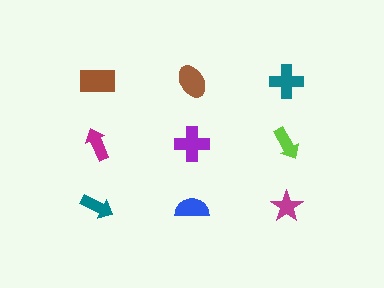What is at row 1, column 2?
A brown ellipse.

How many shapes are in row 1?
3 shapes.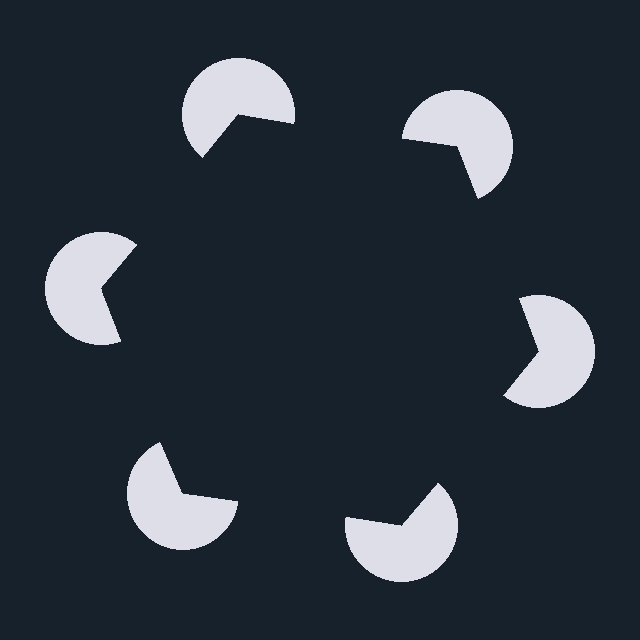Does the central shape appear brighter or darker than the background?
It typically appears slightly darker than the background, even though no actual brightness change is drawn.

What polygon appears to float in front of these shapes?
An illusory hexagon — its edges are inferred from the aligned wedge cuts in the pac-man discs, not physically drawn.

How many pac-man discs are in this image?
There are 6 — one at each vertex of the illusory hexagon.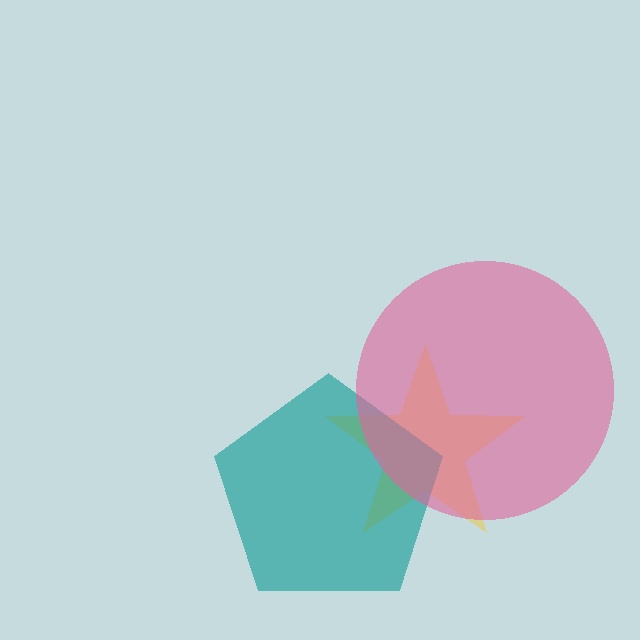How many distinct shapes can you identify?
There are 3 distinct shapes: a yellow star, a teal pentagon, a pink circle.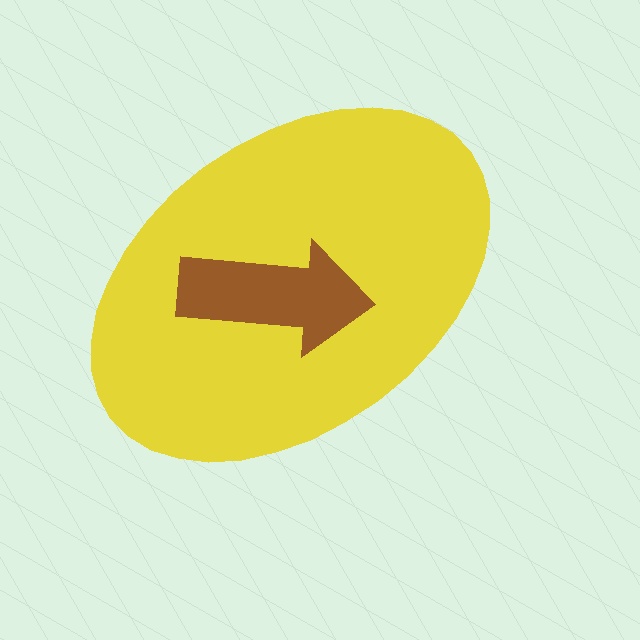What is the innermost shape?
The brown arrow.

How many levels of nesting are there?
2.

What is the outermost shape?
The yellow ellipse.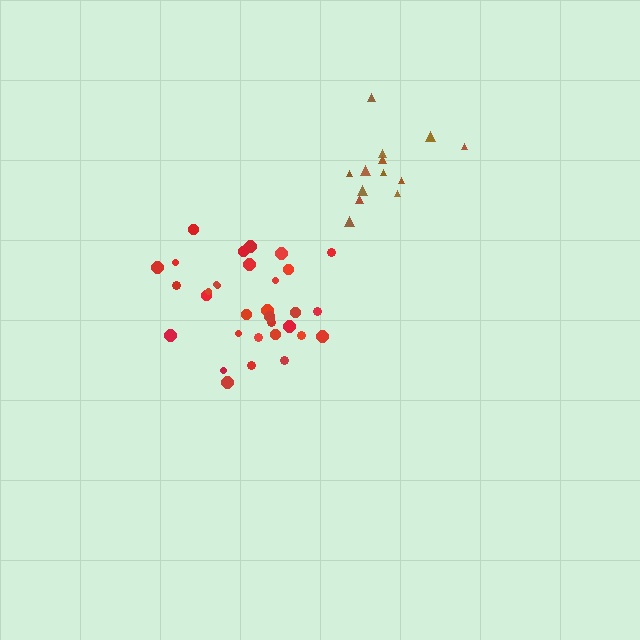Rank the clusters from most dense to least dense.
red, brown.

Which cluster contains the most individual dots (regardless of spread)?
Red (33).